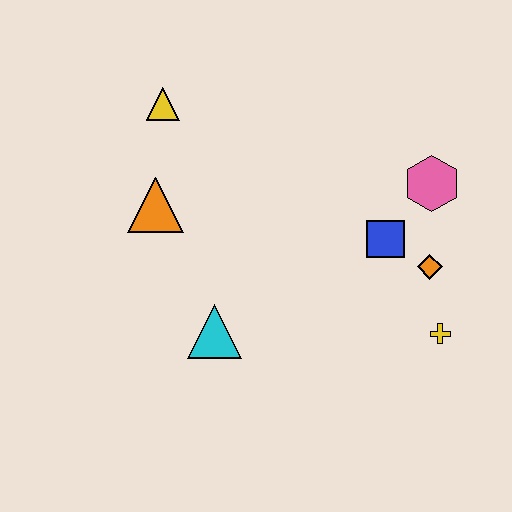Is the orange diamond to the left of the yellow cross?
Yes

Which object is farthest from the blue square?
The yellow triangle is farthest from the blue square.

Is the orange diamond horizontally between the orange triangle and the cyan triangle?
No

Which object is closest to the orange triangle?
The yellow triangle is closest to the orange triangle.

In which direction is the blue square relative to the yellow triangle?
The blue square is to the right of the yellow triangle.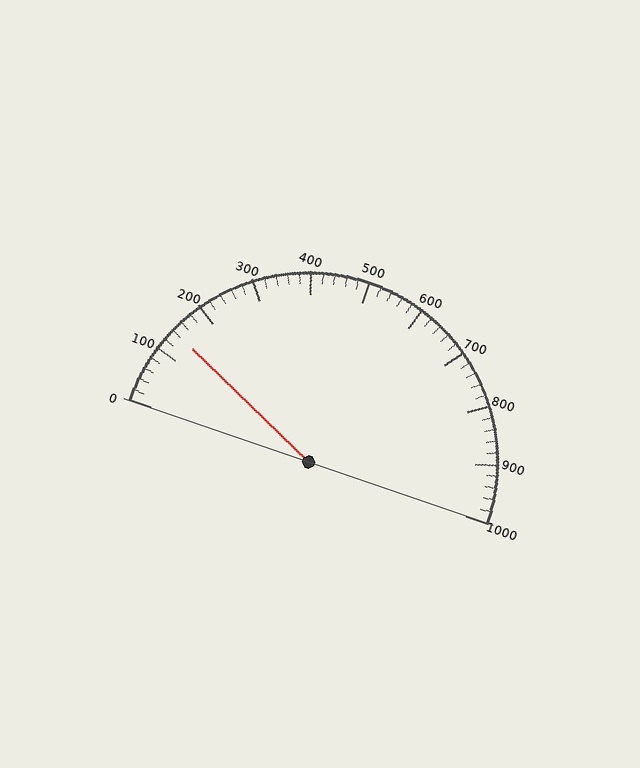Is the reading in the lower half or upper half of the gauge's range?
The reading is in the lower half of the range (0 to 1000).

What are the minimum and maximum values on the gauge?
The gauge ranges from 0 to 1000.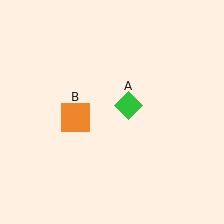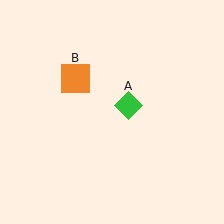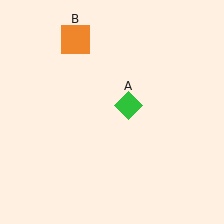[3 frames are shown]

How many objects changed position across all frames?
1 object changed position: orange square (object B).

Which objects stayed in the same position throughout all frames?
Green diamond (object A) remained stationary.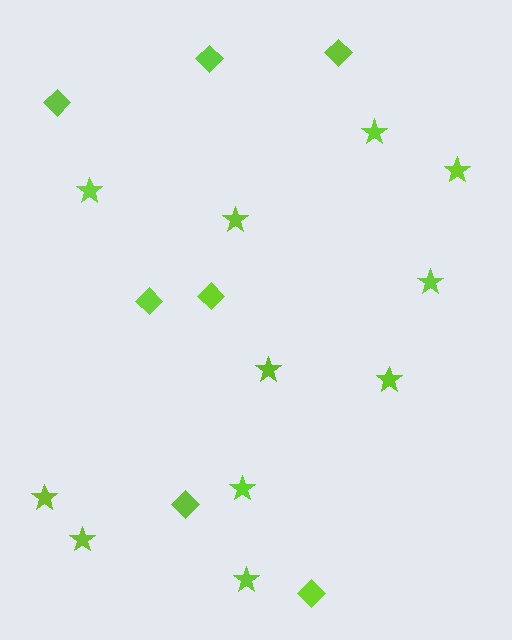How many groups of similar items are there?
There are 2 groups: one group of stars (11) and one group of diamonds (7).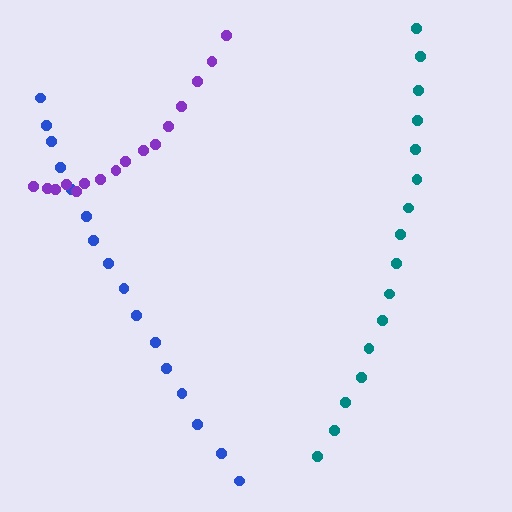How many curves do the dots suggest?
There are 3 distinct paths.